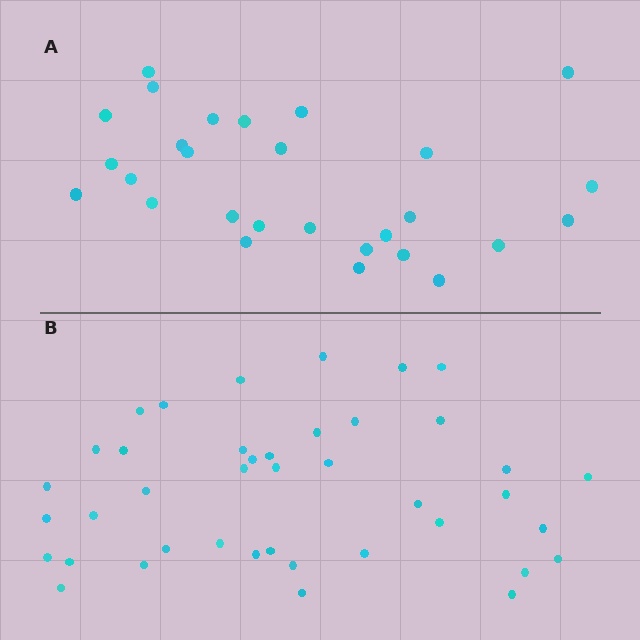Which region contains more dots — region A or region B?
Region B (the bottom region) has more dots.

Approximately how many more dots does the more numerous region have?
Region B has approximately 15 more dots than region A.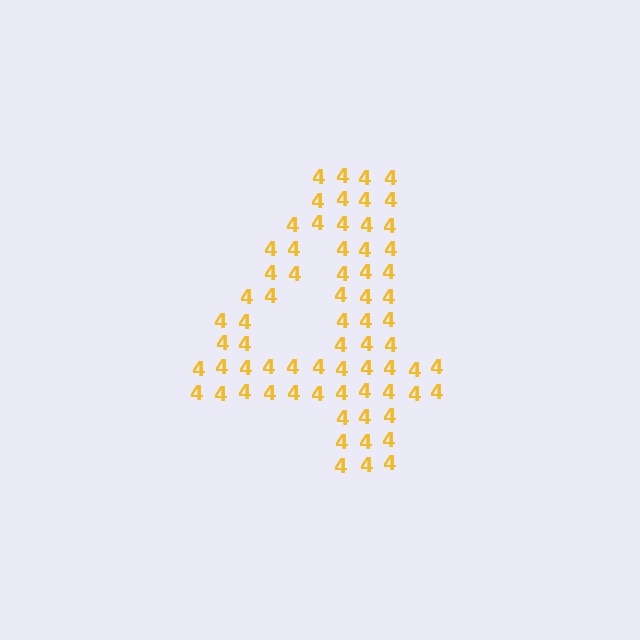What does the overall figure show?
The overall figure shows the digit 4.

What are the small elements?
The small elements are digit 4's.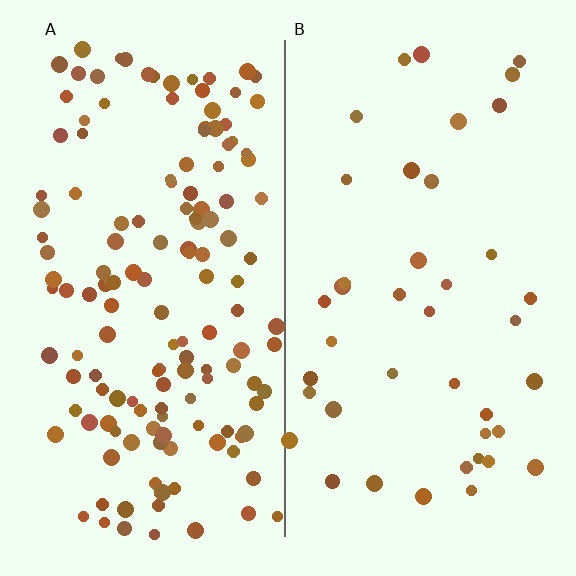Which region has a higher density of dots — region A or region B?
A (the left).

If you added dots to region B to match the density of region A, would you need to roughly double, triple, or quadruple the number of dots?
Approximately quadruple.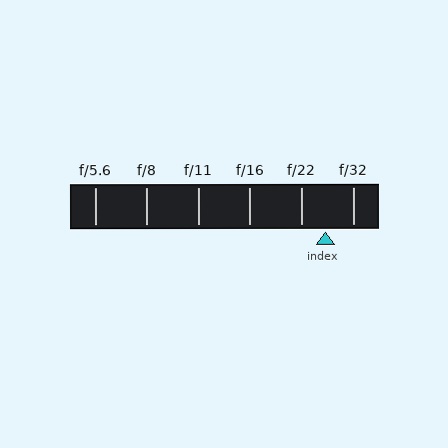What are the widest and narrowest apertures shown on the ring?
The widest aperture shown is f/5.6 and the narrowest is f/32.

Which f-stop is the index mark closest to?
The index mark is closest to f/22.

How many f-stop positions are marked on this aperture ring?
There are 6 f-stop positions marked.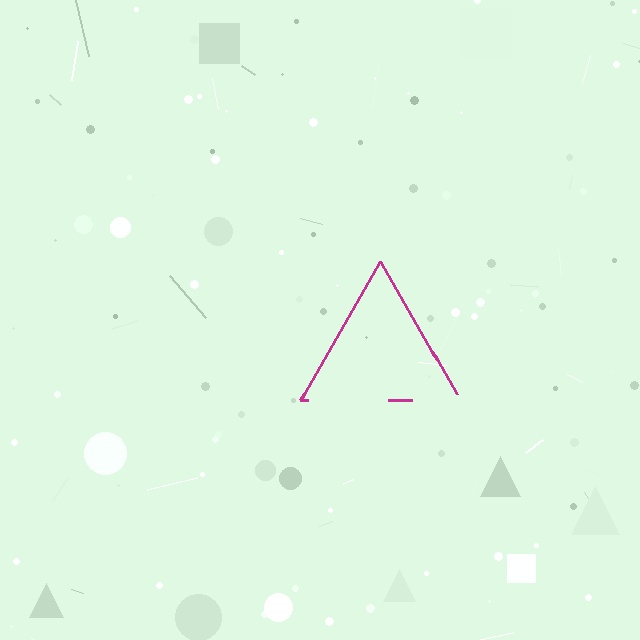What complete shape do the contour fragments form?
The contour fragments form a triangle.